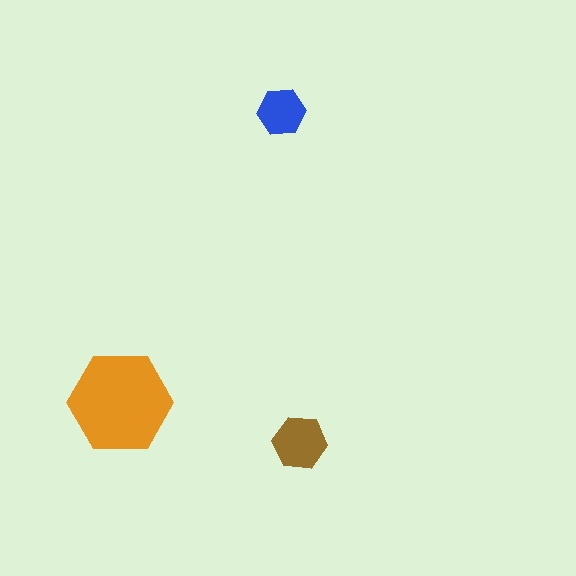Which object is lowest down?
The brown hexagon is bottommost.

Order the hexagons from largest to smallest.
the orange one, the brown one, the blue one.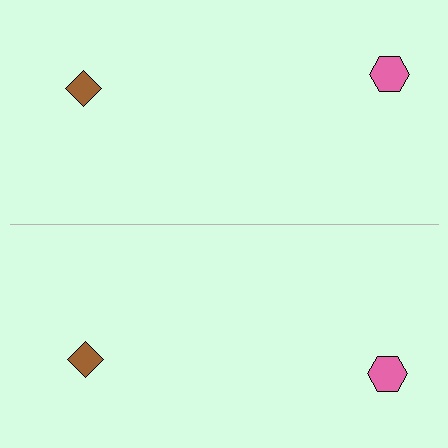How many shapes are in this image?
There are 4 shapes in this image.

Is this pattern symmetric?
Yes, this pattern has bilateral (reflection) symmetry.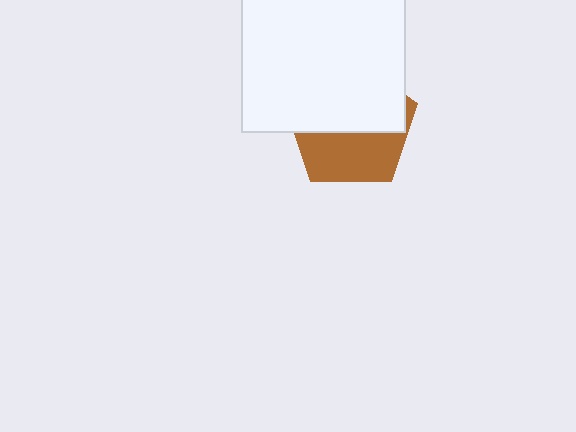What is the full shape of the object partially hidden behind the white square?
The partially hidden object is a brown pentagon.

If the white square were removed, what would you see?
You would see the complete brown pentagon.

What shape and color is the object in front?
The object in front is a white square.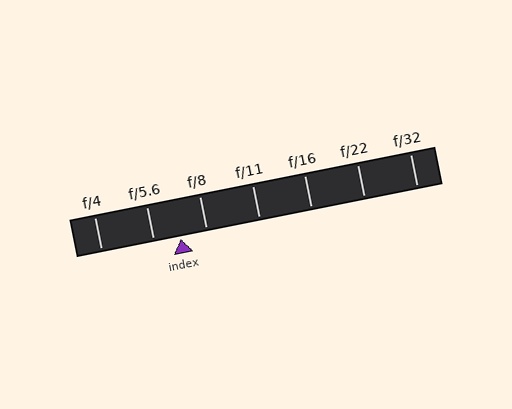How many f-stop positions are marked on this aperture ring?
There are 7 f-stop positions marked.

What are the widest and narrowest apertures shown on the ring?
The widest aperture shown is f/4 and the narrowest is f/32.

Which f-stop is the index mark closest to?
The index mark is closest to f/8.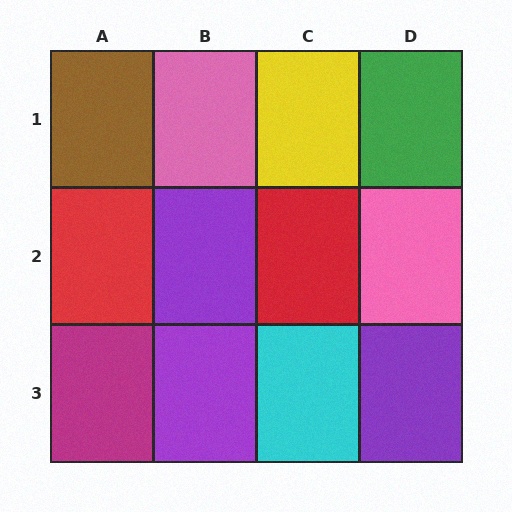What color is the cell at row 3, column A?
Magenta.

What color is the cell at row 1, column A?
Brown.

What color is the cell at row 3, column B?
Purple.